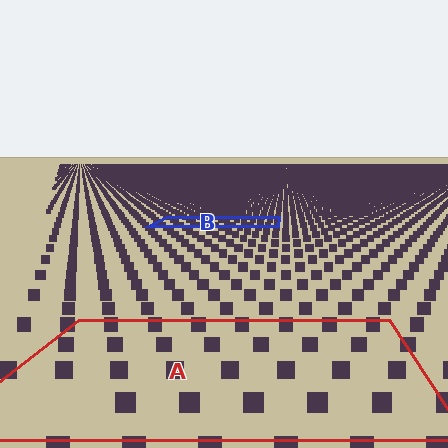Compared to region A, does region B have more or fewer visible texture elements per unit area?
Region B has more texture elements per unit area — they are packed more densely because it is farther away.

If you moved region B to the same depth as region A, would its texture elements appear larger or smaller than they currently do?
They would appear larger. At a closer depth, the same texture elements are projected at a bigger on-screen size.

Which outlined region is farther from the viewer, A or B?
Region B is farther from the viewer — the texture elements inside it appear smaller and more densely packed.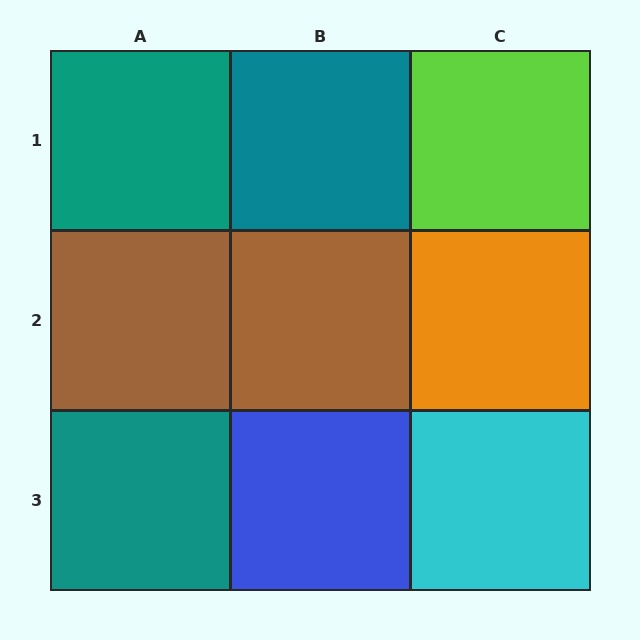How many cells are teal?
3 cells are teal.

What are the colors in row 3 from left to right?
Teal, blue, cyan.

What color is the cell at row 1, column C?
Lime.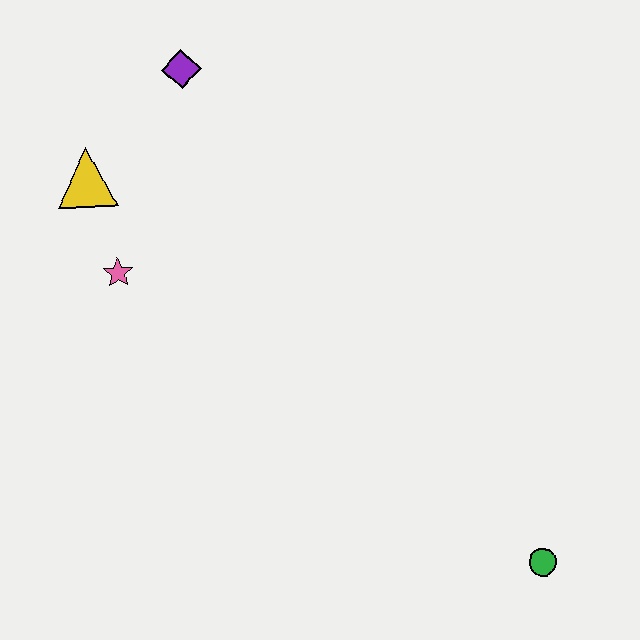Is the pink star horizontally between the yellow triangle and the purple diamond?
Yes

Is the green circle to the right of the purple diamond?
Yes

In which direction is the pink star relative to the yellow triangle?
The pink star is below the yellow triangle.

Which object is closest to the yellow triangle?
The pink star is closest to the yellow triangle.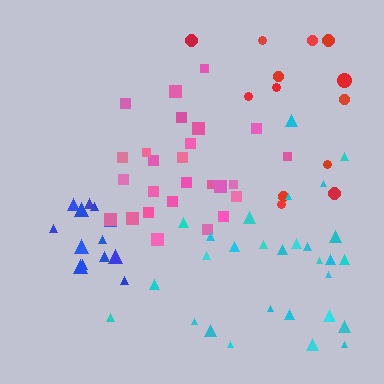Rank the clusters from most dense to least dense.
blue, pink, cyan, red.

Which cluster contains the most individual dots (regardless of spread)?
Cyan (29).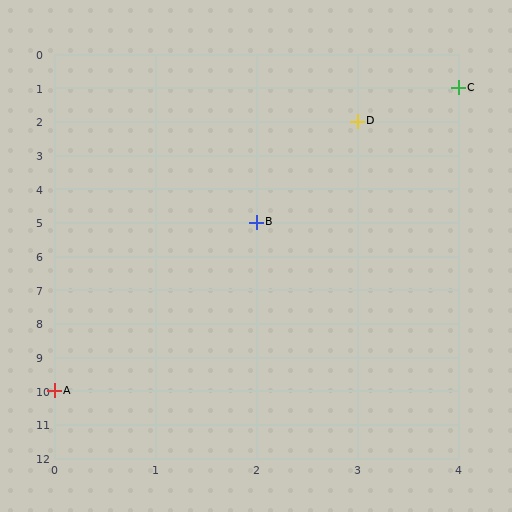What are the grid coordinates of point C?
Point C is at grid coordinates (4, 1).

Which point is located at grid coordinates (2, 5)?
Point B is at (2, 5).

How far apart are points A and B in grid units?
Points A and B are 2 columns and 5 rows apart (about 5.4 grid units diagonally).